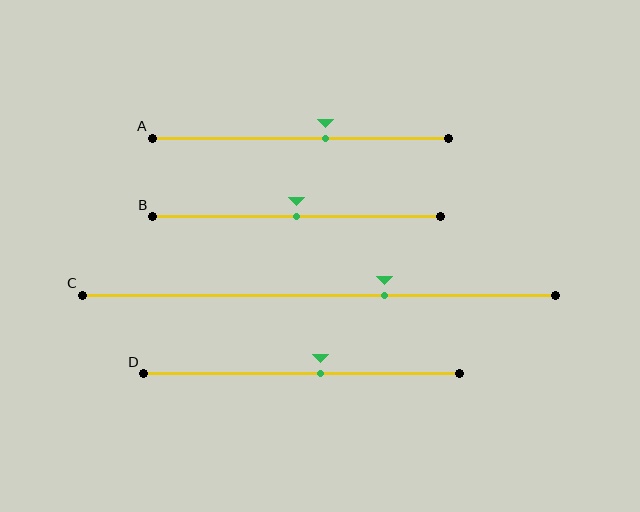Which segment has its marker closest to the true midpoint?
Segment B has its marker closest to the true midpoint.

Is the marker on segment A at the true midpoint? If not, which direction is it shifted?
No, the marker on segment A is shifted to the right by about 9% of the segment length.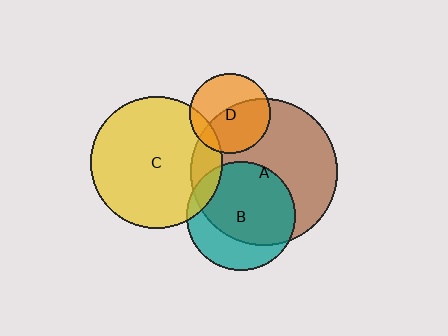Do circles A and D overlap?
Yes.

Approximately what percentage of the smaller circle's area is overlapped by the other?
Approximately 55%.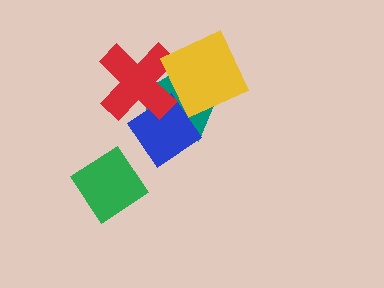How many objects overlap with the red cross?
3 objects overlap with the red cross.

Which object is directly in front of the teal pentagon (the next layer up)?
The blue diamond is directly in front of the teal pentagon.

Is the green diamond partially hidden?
No, no other shape covers it.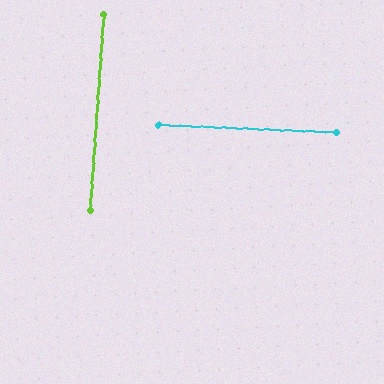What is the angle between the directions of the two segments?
Approximately 88 degrees.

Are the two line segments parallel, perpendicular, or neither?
Perpendicular — they meet at approximately 88°.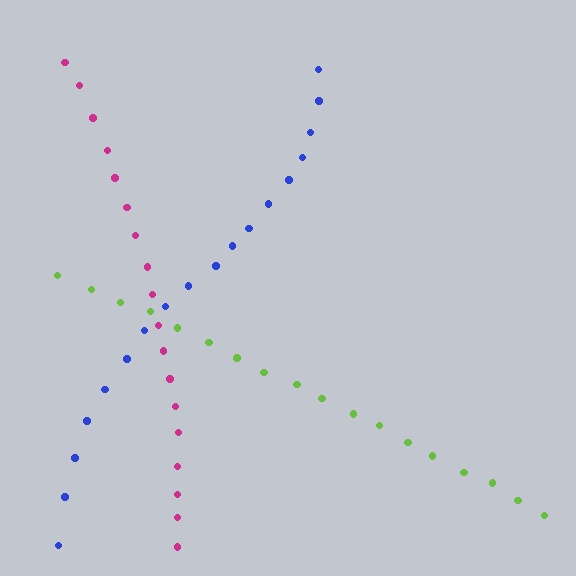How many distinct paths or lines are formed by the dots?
There are 3 distinct paths.